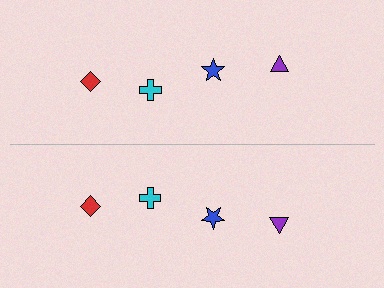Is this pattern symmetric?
Yes, this pattern has bilateral (reflection) symmetry.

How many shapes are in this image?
There are 8 shapes in this image.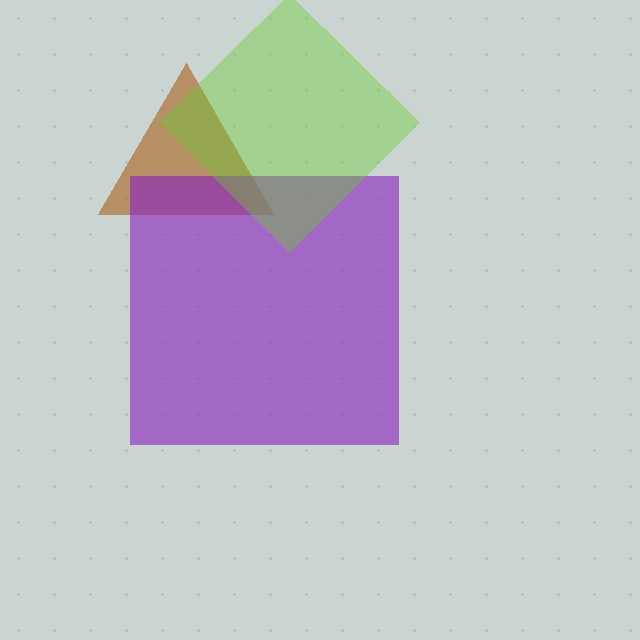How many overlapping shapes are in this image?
There are 3 overlapping shapes in the image.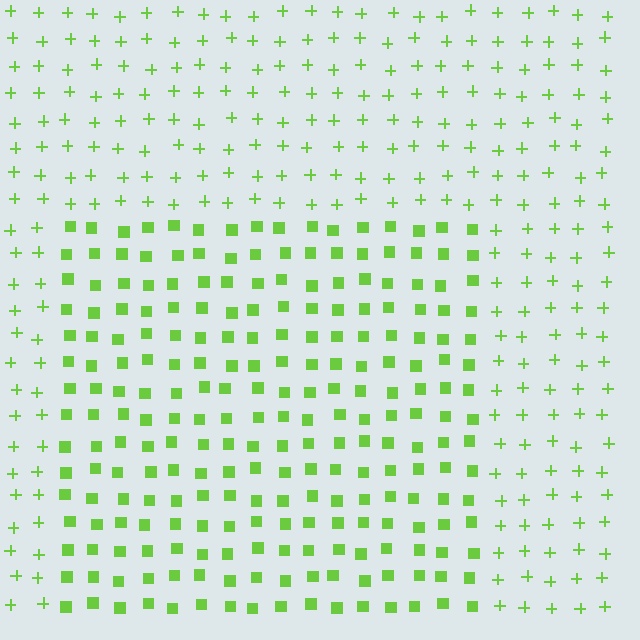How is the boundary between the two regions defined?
The boundary is defined by a change in element shape: squares inside vs. plus signs outside. All elements share the same color and spacing.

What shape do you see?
I see a rectangle.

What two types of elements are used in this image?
The image uses squares inside the rectangle region and plus signs outside it.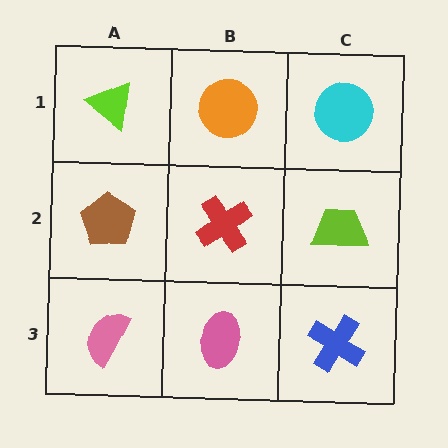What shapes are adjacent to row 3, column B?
A red cross (row 2, column B), a pink semicircle (row 3, column A), a blue cross (row 3, column C).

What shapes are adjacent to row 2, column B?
An orange circle (row 1, column B), a pink ellipse (row 3, column B), a brown pentagon (row 2, column A), a lime trapezoid (row 2, column C).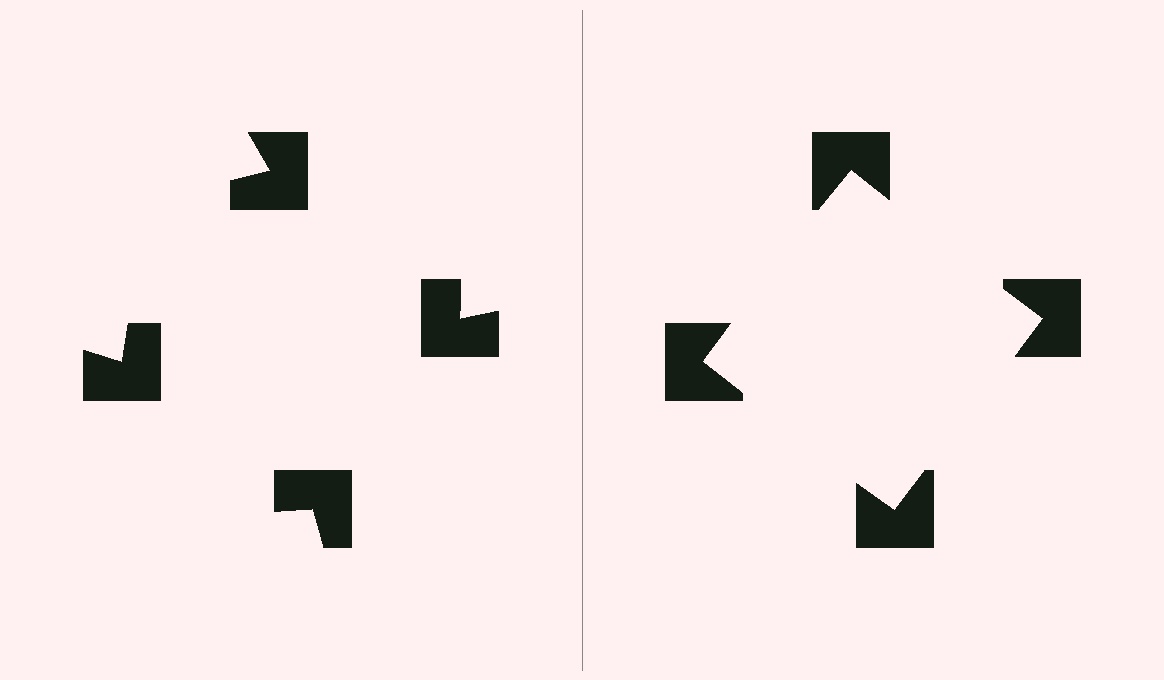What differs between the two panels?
The notched squares are positioned identically on both sides; only the wedge orientations differ. On the right they align to a square; on the left they are misaligned.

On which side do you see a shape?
An illusory square appears on the right side. On the left side the wedge cuts are rotated, so no coherent shape forms.